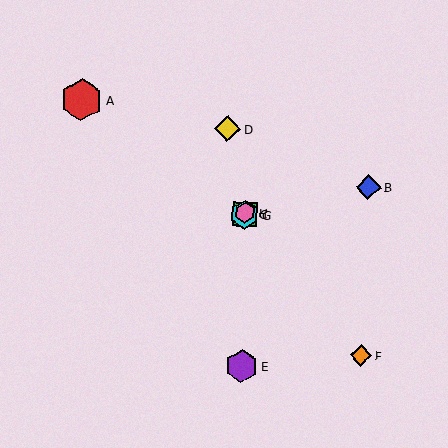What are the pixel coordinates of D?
Object D is at (228, 129).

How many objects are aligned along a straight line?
3 objects (C, G, H) are aligned along a straight line.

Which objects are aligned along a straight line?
Objects C, G, H are aligned along a straight line.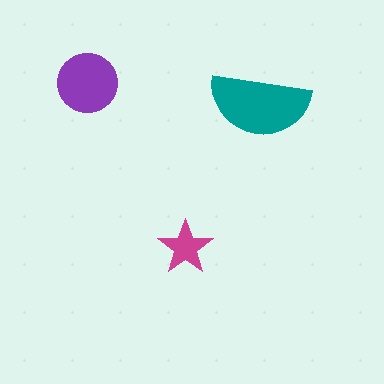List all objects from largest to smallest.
The teal semicircle, the purple circle, the magenta star.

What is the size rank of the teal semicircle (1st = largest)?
1st.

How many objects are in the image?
There are 3 objects in the image.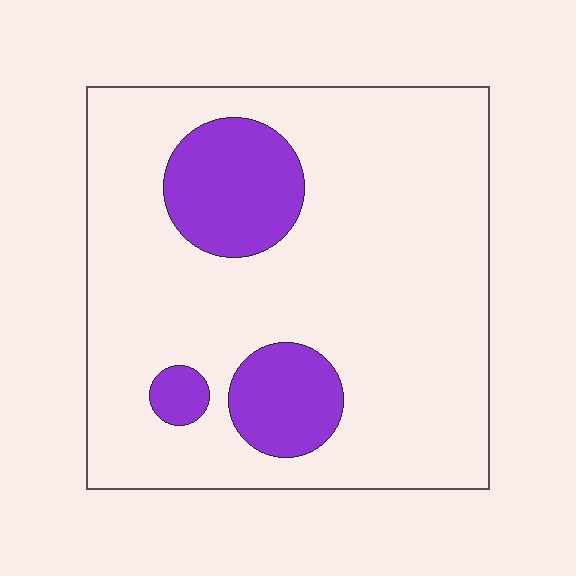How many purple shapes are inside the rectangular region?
3.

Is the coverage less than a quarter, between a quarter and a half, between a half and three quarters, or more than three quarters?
Less than a quarter.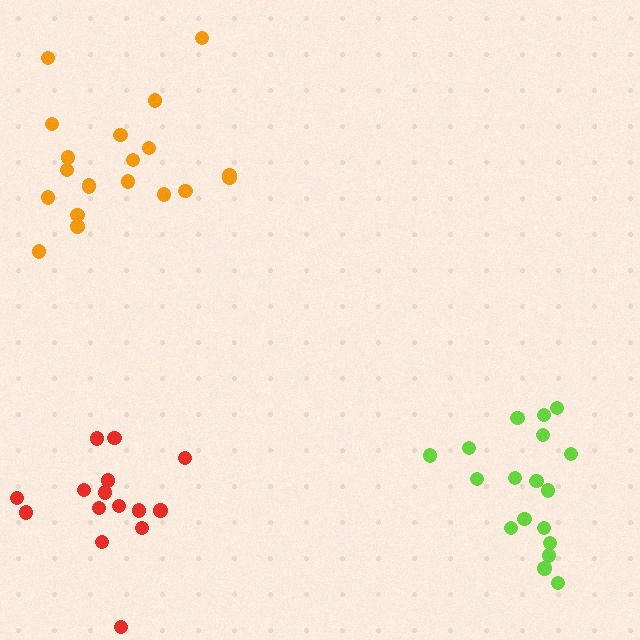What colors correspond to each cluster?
The clusters are colored: red, lime, orange.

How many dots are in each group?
Group 1: 15 dots, Group 2: 18 dots, Group 3: 20 dots (53 total).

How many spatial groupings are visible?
There are 3 spatial groupings.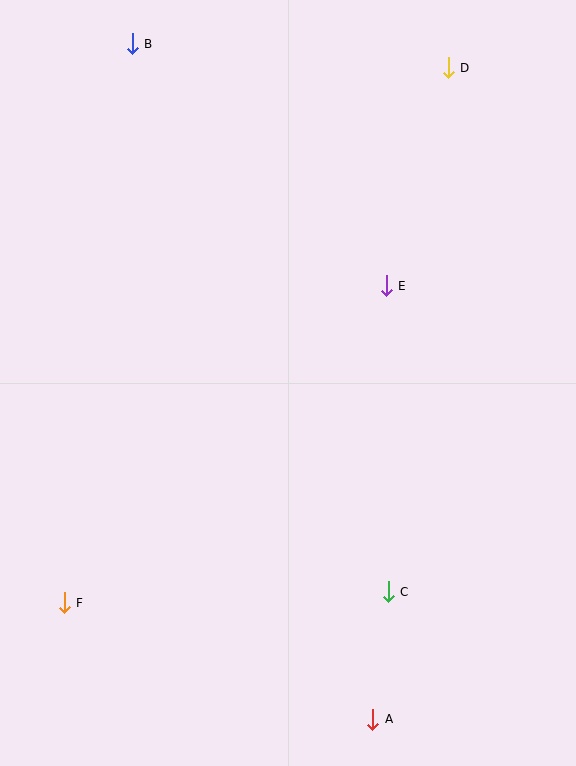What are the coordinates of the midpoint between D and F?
The midpoint between D and F is at (256, 335).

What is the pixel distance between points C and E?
The distance between C and E is 306 pixels.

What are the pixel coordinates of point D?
Point D is at (448, 68).